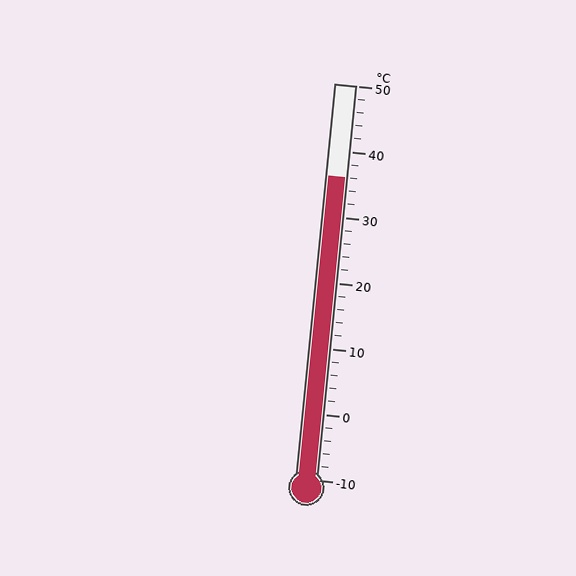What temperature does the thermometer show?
The thermometer shows approximately 36°C.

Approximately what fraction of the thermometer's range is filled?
The thermometer is filled to approximately 75% of its range.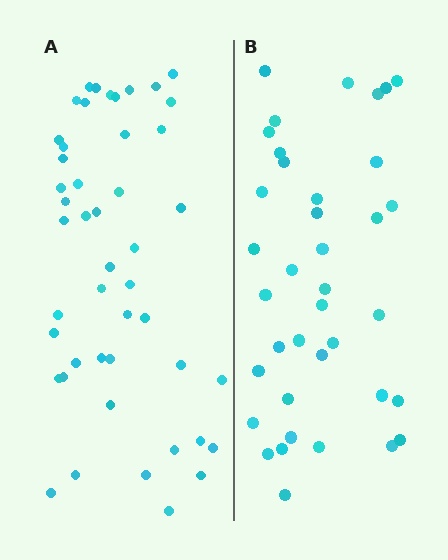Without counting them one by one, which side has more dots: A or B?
Region A (the left region) has more dots.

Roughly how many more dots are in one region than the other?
Region A has roughly 8 or so more dots than region B.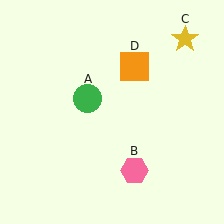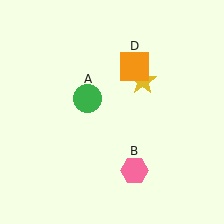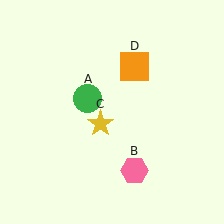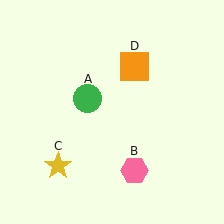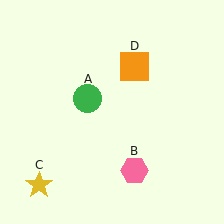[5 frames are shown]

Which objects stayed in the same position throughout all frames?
Green circle (object A) and pink hexagon (object B) and orange square (object D) remained stationary.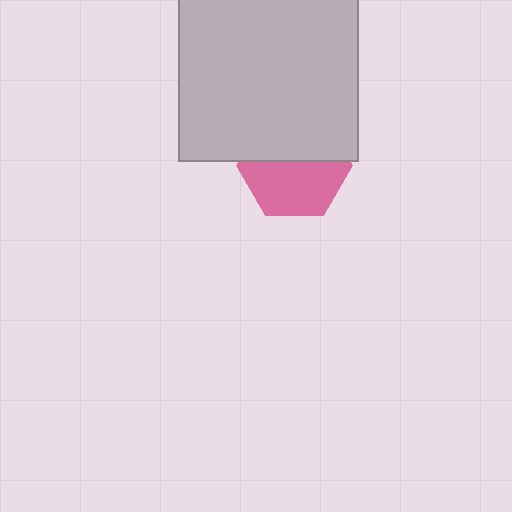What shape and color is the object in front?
The object in front is a light gray rectangle.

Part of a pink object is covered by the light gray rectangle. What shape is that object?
It is a hexagon.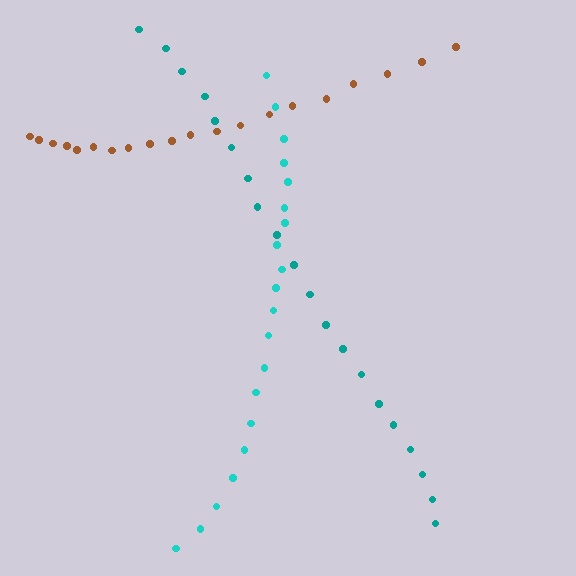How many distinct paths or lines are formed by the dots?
There are 3 distinct paths.